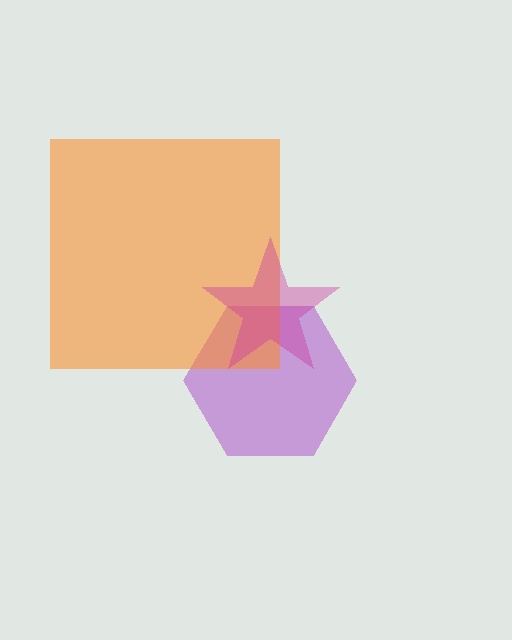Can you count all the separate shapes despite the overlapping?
Yes, there are 3 separate shapes.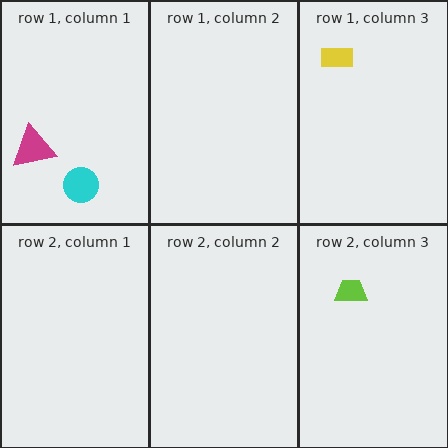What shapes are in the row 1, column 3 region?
The yellow rectangle.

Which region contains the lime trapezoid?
The row 2, column 3 region.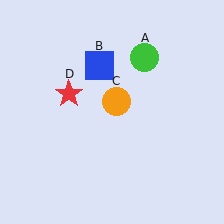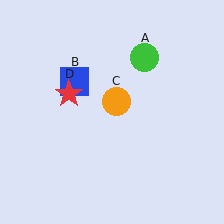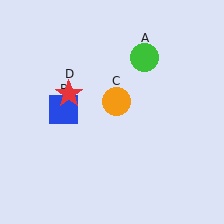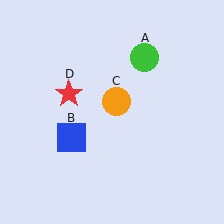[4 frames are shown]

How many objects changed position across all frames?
1 object changed position: blue square (object B).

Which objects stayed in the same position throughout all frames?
Green circle (object A) and orange circle (object C) and red star (object D) remained stationary.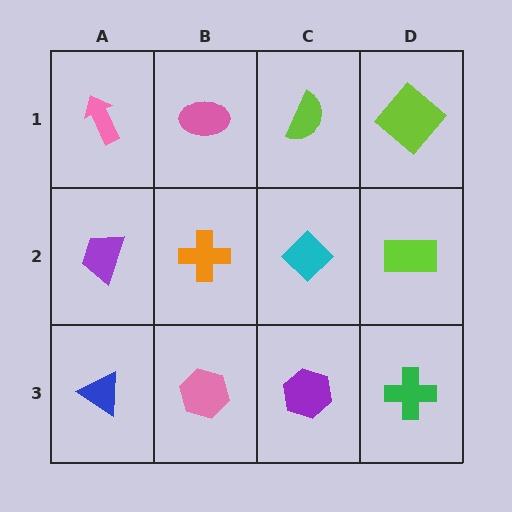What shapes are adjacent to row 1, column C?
A cyan diamond (row 2, column C), a pink ellipse (row 1, column B), a lime diamond (row 1, column D).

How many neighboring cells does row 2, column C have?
4.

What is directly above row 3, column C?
A cyan diamond.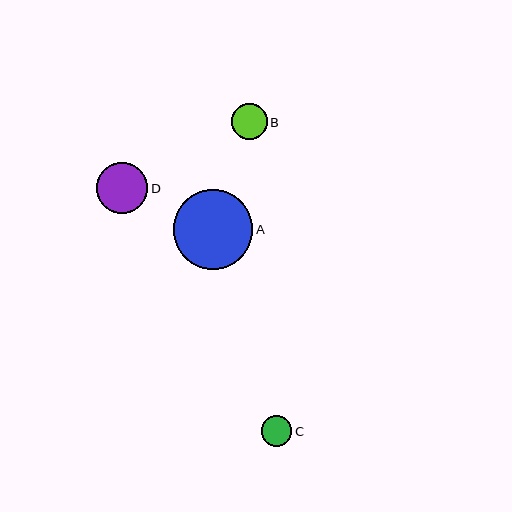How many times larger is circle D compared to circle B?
Circle D is approximately 1.4 times the size of circle B.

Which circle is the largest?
Circle A is the largest with a size of approximately 80 pixels.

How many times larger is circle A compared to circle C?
Circle A is approximately 2.6 times the size of circle C.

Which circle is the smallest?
Circle C is the smallest with a size of approximately 31 pixels.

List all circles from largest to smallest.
From largest to smallest: A, D, B, C.